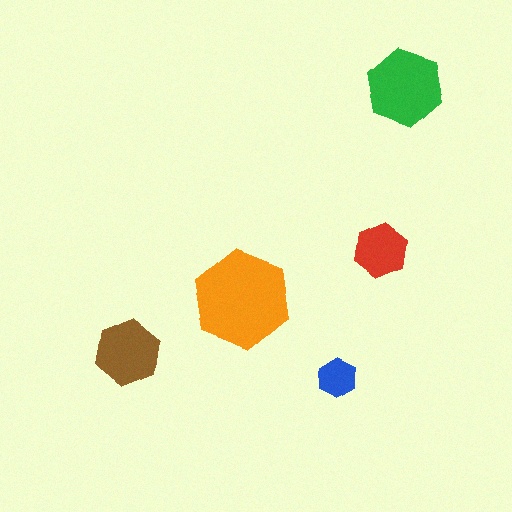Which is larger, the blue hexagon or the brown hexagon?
The brown one.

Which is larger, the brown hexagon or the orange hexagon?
The orange one.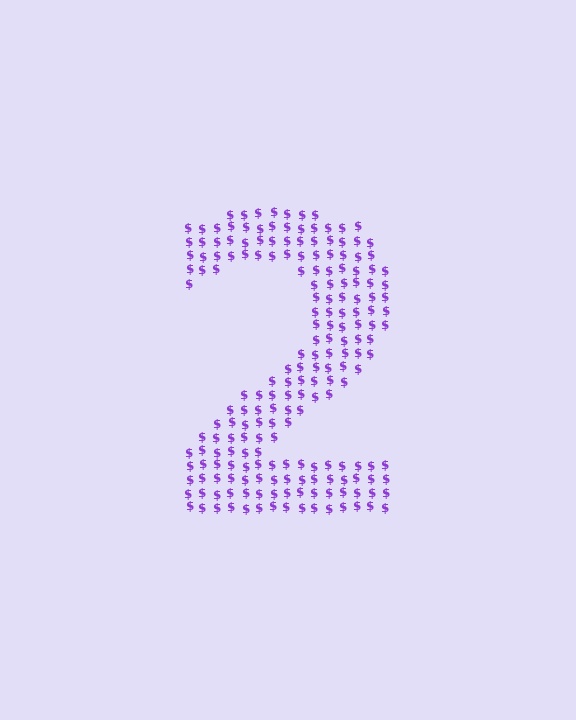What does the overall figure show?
The overall figure shows the digit 2.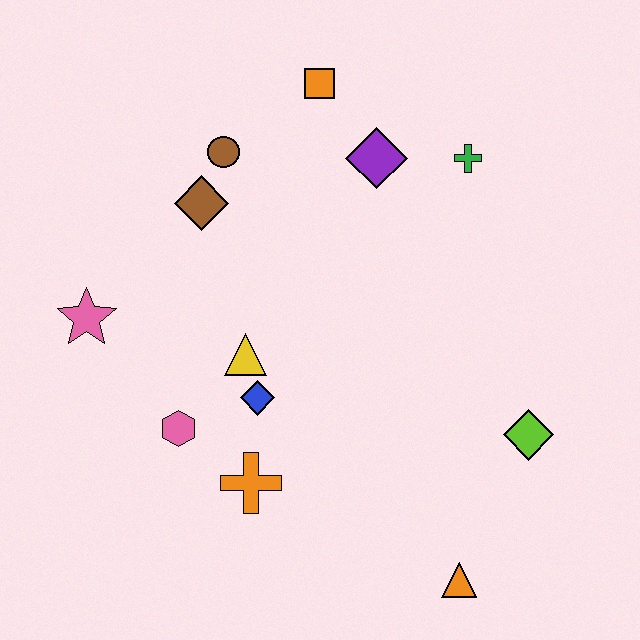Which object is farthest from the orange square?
The orange triangle is farthest from the orange square.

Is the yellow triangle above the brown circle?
No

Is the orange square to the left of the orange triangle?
Yes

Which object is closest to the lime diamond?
The orange triangle is closest to the lime diamond.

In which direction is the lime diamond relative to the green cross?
The lime diamond is below the green cross.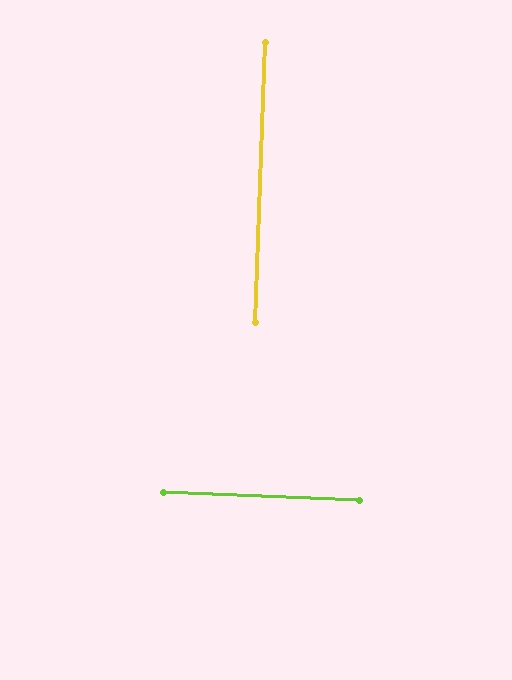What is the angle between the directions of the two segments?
Approximately 90 degrees.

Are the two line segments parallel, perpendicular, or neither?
Perpendicular — they meet at approximately 90°.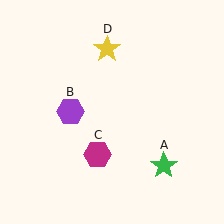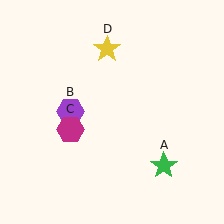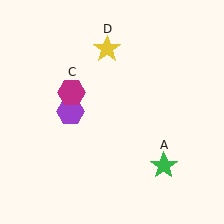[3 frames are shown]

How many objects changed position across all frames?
1 object changed position: magenta hexagon (object C).